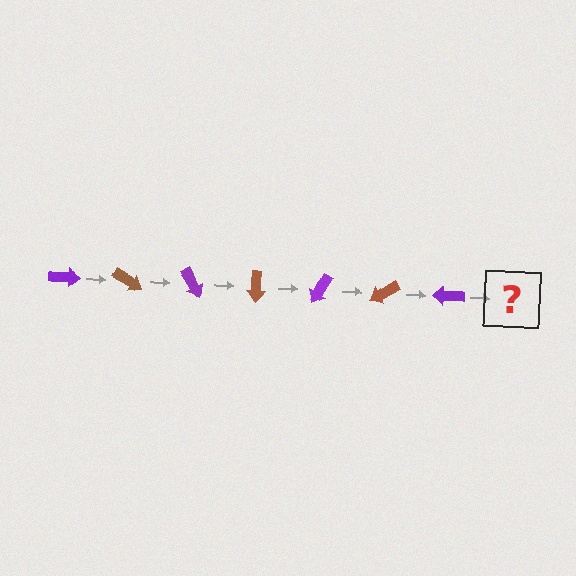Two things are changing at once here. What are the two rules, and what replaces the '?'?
The two rules are that it rotates 30 degrees each step and the color cycles through purple and brown. The '?' should be a brown arrow, rotated 210 degrees from the start.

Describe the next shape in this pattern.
It should be a brown arrow, rotated 210 degrees from the start.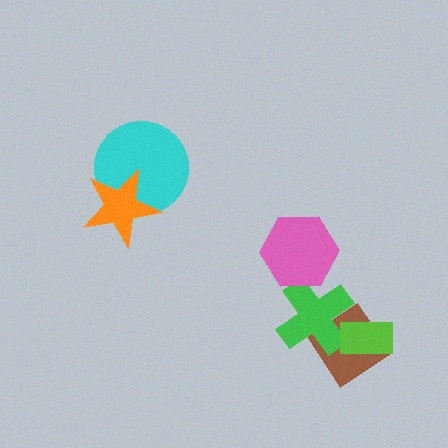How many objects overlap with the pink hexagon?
1 object overlaps with the pink hexagon.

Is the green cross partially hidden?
Yes, it is partially covered by another shape.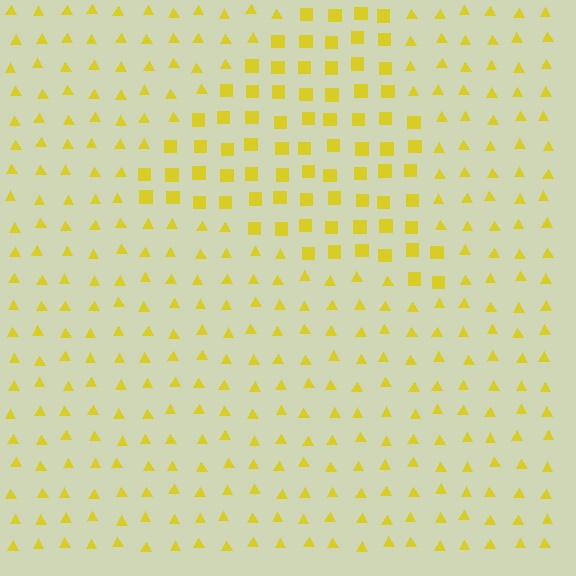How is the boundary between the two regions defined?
The boundary is defined by a change in element shape: squares inside vs. triangles outside. All elements share the same color and spacing.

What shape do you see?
I see a triangle.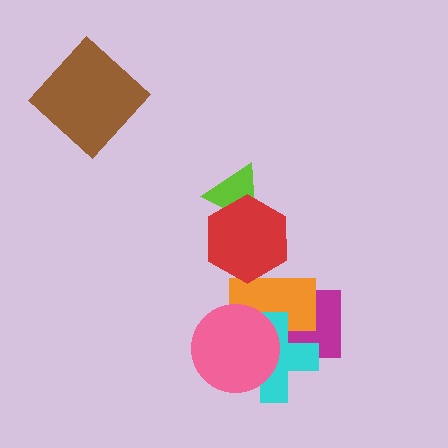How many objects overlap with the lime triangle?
1 object overlaps with the lime triangle.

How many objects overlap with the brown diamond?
0 objects overlap with the brown diamond.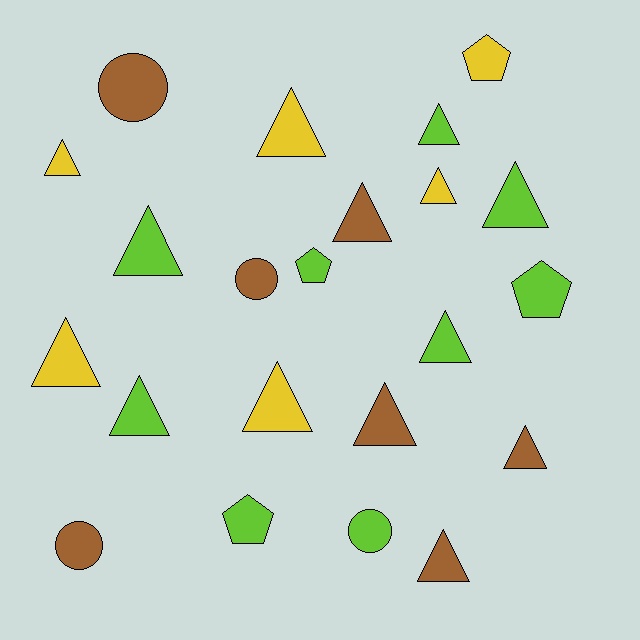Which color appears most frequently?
Lime, with 9 objects.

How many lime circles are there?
There is 1 lime circle.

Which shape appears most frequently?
Triangle, with 14 objects.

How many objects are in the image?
There are 22 objects.